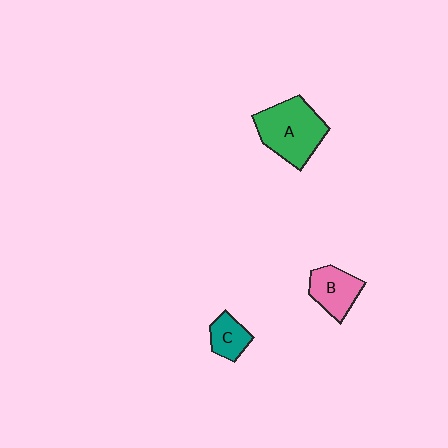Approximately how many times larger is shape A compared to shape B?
Approximately 1.7 times.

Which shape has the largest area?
Shape A (green).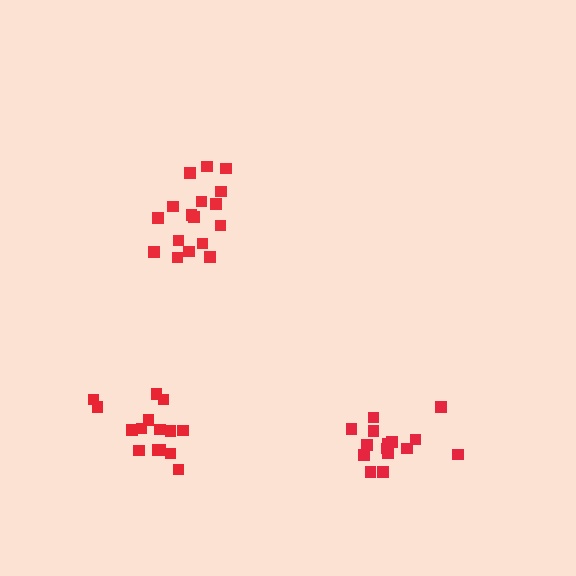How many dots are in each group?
Group 1: 15 dots, Group 2: 17 dots, Group 3: 15 dots (47 total).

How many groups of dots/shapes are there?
There are 3 groups.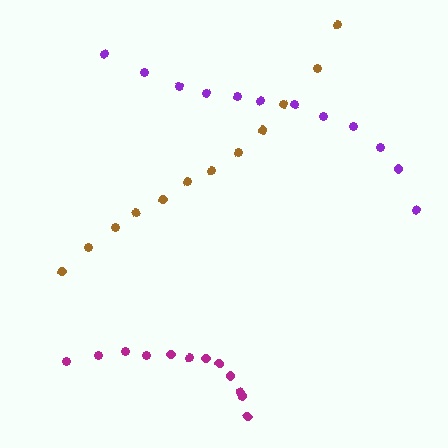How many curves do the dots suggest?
There are 3 distinct paths.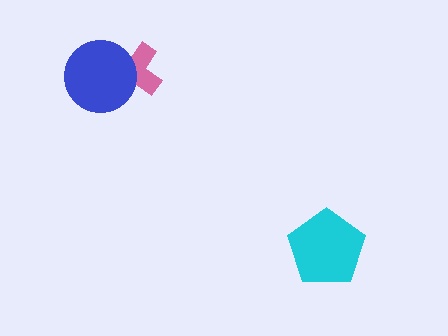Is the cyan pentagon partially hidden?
No, no other shape covers it.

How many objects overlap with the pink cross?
1 object overlaps with the pink cross.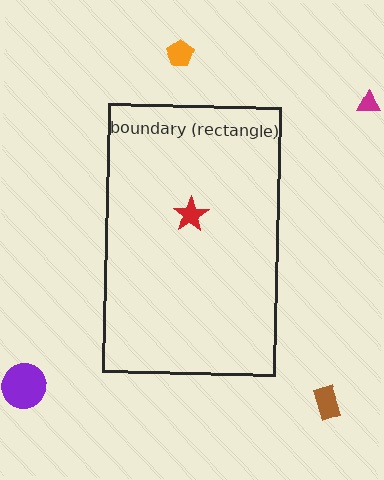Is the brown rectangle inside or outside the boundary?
Outside.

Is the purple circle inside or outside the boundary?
Outside.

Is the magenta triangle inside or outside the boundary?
Outside.